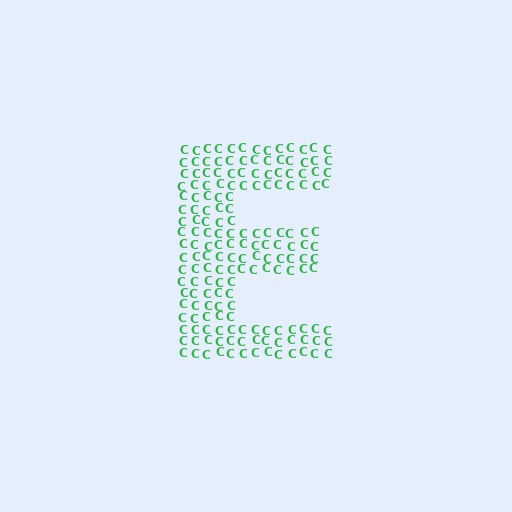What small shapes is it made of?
It is made of small letter C's.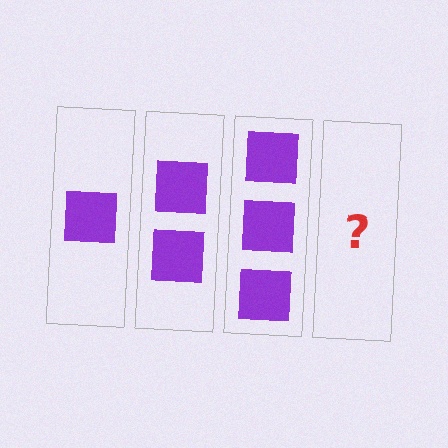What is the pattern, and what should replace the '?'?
The pattern is that each step adds one more square. The '?' should be 4 squares.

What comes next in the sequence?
The next element should be 4 squares.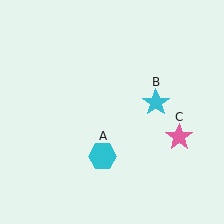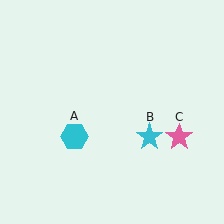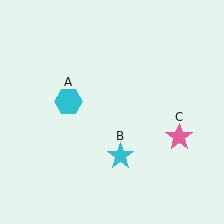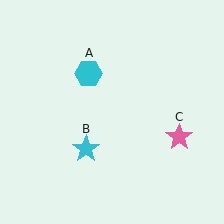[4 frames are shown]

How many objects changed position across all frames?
2 objects changed position: cyan hexagon (object A), cyan star (object B).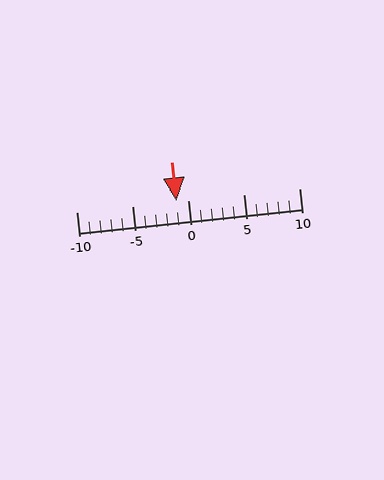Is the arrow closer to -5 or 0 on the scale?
The arrow is closer to 0.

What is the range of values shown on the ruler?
The ruler shows values from -10 to 10.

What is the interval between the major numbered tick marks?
The major tick marks are spaced 5 units apart.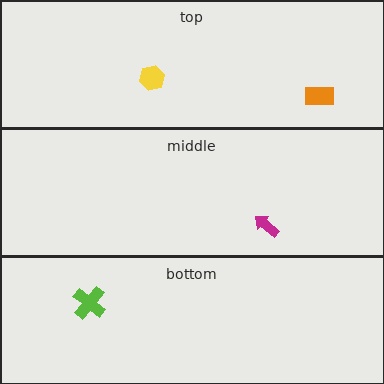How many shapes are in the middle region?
1.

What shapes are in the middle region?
The magenta arrow.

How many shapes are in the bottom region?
1.